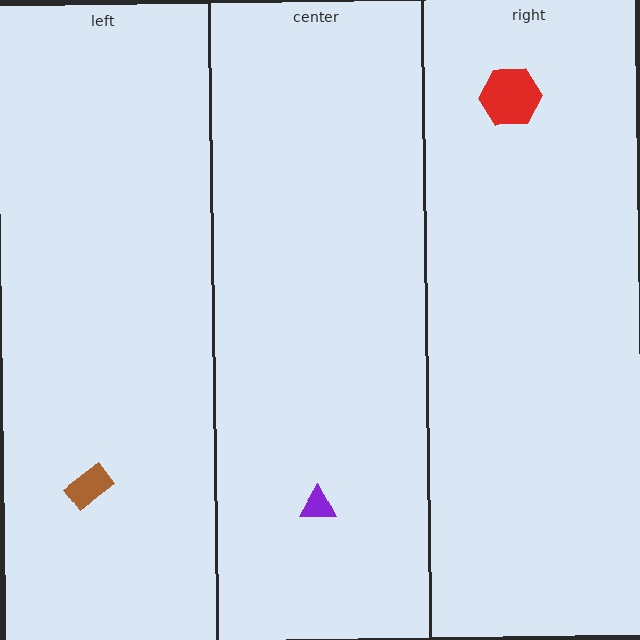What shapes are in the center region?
The purple triangle.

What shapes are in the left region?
The brown rectangle.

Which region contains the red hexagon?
The right region.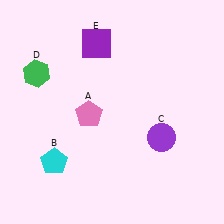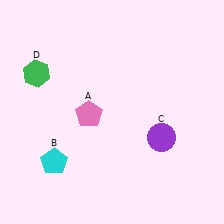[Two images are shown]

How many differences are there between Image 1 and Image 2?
There is 1 difference between the two images.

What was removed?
The purple square (E) was removed in Image 2.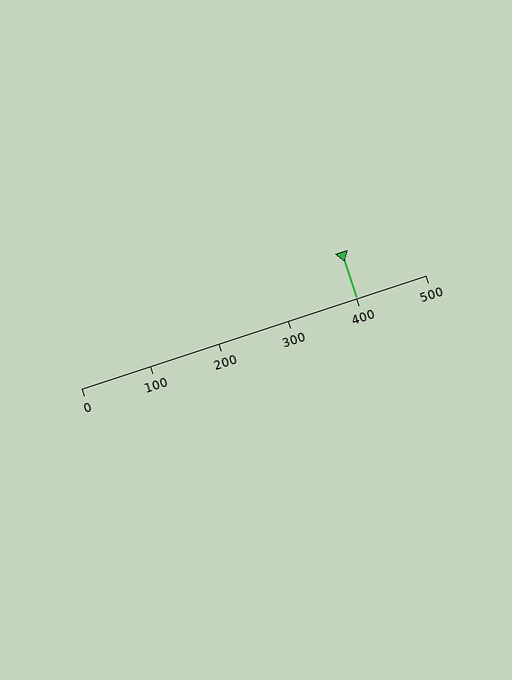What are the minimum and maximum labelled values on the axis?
The axis runs from 0 to 500.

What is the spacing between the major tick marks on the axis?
The major ticks are spaced 100 apart.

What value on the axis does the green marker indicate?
The marker indicates approximately 400.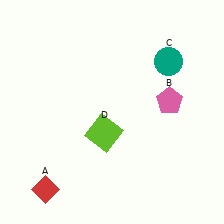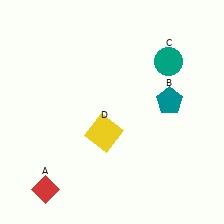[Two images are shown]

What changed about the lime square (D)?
In Image 1, D is lime. In Image 2, it changed to yellow.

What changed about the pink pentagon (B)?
In Image 1, B is pink. In Image 2, it changed to teal.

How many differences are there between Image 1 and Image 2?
There are 2 differences between the two images.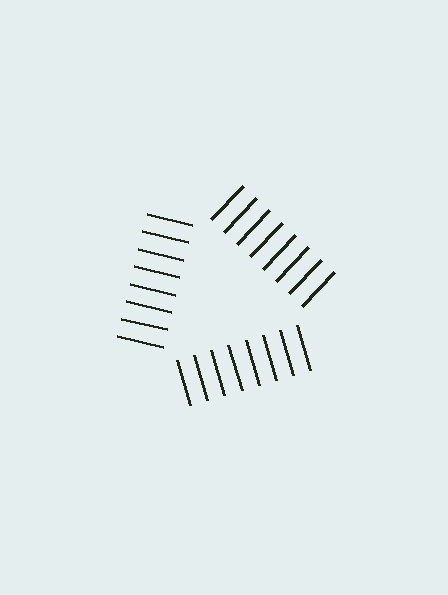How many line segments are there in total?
24 — 8 along each of the 3 edges.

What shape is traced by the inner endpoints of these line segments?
An illusory triangle — the line segments terminate on its edges but no continuous stroke is drawn.